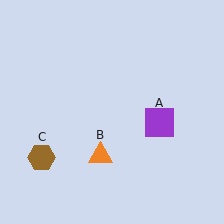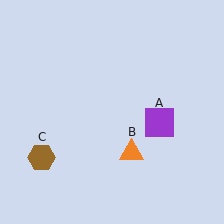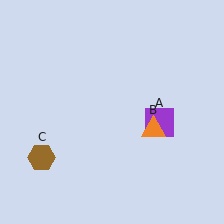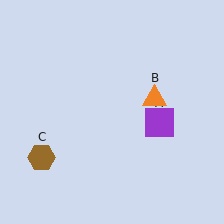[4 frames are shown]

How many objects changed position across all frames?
1 object changed position: orange triangle (object B).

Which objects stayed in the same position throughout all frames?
Purple square (object A) and brown hexagon (object C) remained stationary.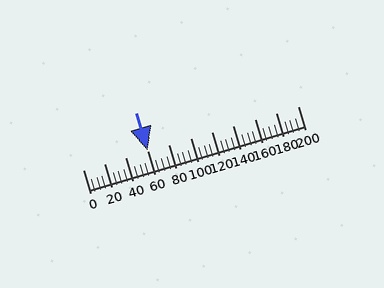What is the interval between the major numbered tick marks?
The major tick marks are spaced 20 units apart.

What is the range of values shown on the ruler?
The ruler shows values from 0 to 200.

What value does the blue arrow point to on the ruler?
The blue arrow points to approximately 60.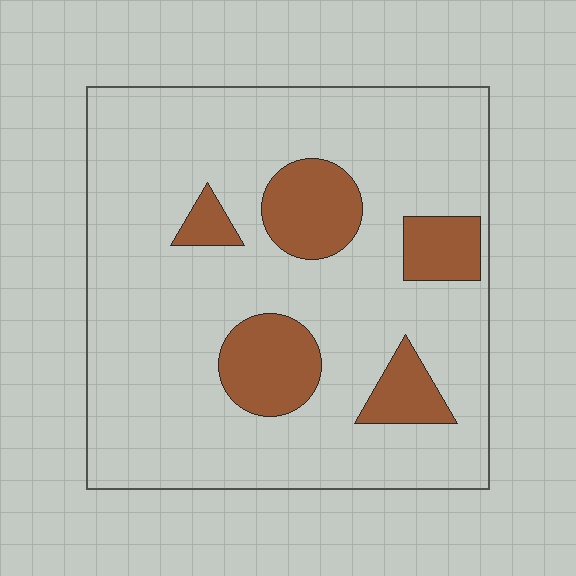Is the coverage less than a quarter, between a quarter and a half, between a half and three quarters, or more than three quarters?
Less than a quarter.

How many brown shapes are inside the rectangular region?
5.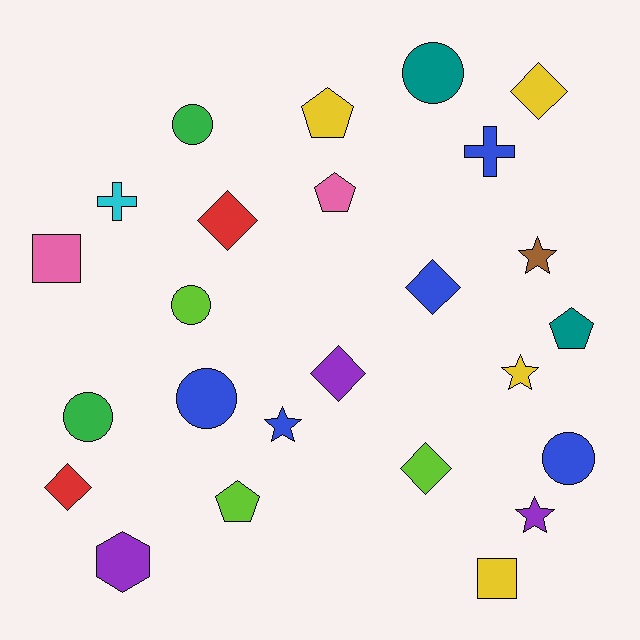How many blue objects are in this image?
There are 5 blue objects.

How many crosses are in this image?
There are 2 crosses.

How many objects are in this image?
There are 25 objects.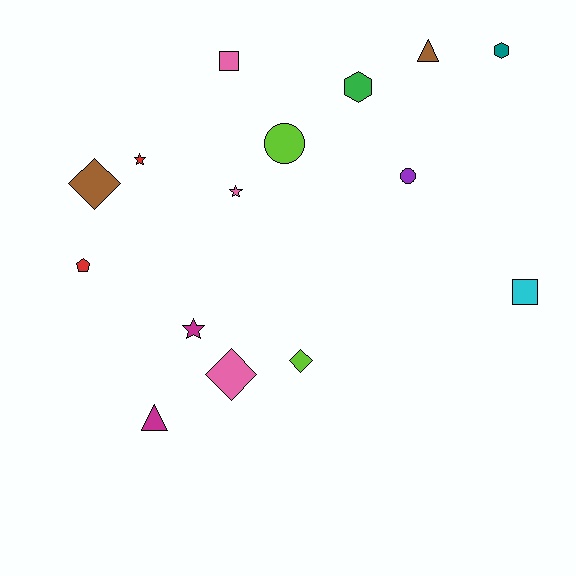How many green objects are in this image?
There is 1 green object.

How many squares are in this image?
There are 2 squares.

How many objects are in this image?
There are 15 objects.